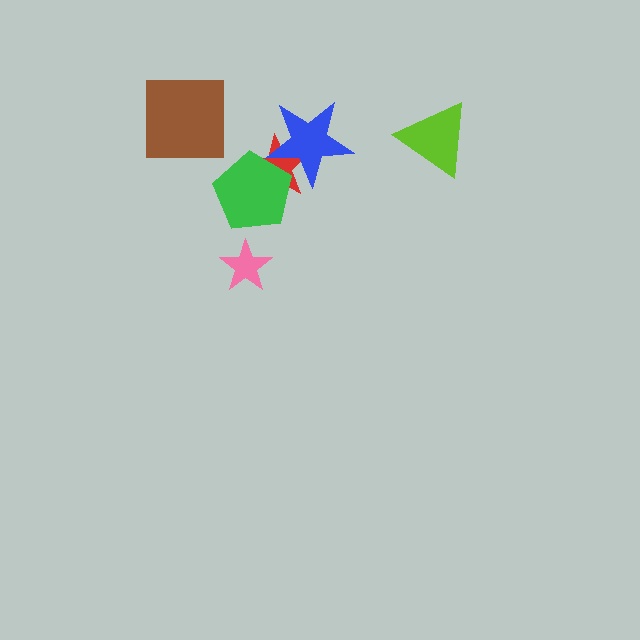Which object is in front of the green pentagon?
The blue star is in front of the green pentagon.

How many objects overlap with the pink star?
0 objects overlap with the pink star.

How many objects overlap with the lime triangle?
0 objects overlap with the lime triangle.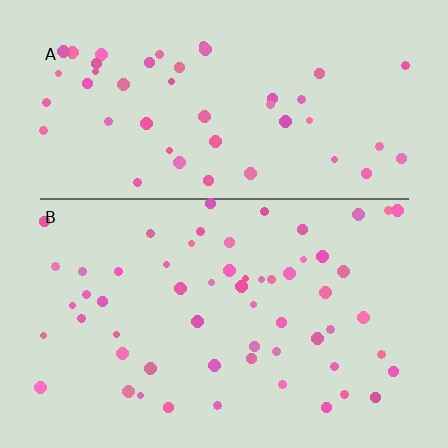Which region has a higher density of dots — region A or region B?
B (the bottom).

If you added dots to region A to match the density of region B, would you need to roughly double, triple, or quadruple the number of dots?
Approximately double.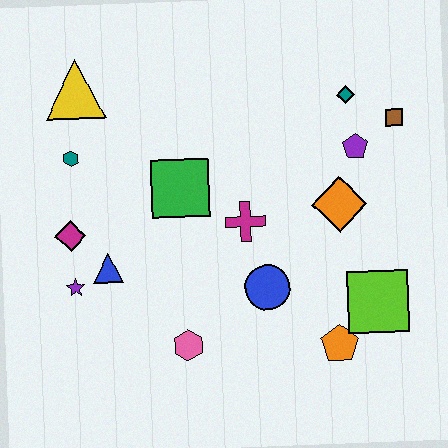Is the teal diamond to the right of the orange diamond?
Yes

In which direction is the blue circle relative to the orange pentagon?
The blue circle is to the left of the orange pentagon.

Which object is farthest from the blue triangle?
The brown square is farthest from the blue triangle.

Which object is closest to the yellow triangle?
The teal hexagon is closest to the yellow triangle.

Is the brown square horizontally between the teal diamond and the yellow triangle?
No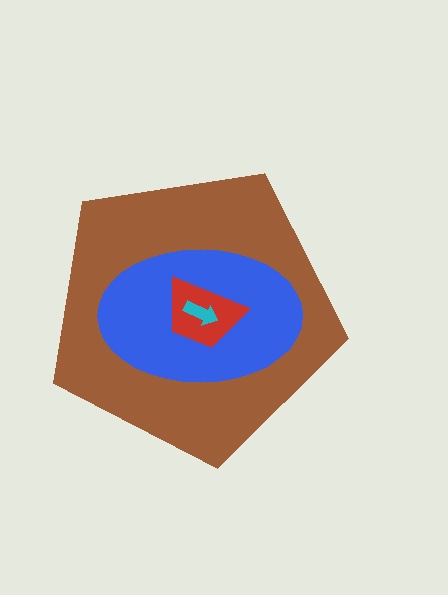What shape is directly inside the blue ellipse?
The red trapezoid.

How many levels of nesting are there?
4.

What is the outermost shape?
The brown pentagon.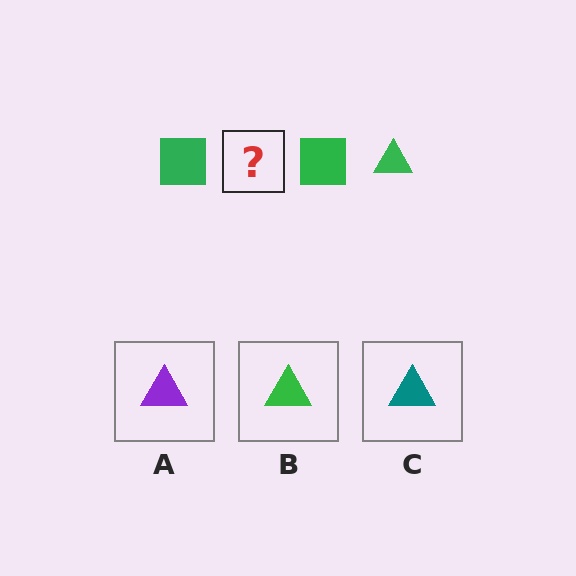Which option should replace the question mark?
Option B.